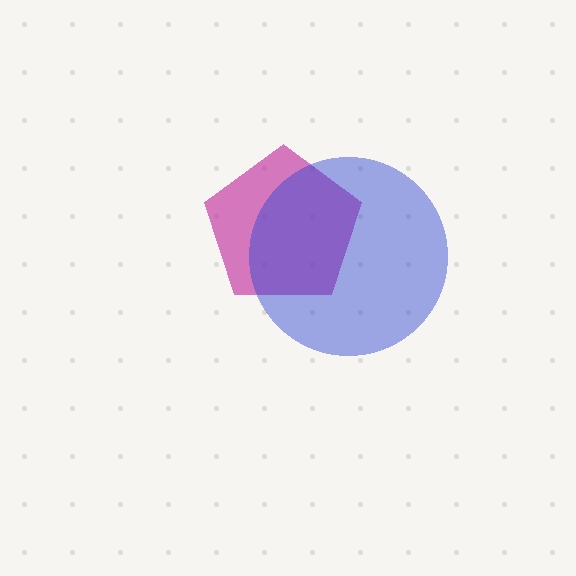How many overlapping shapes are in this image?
There are 2 overlapping shapes in the image.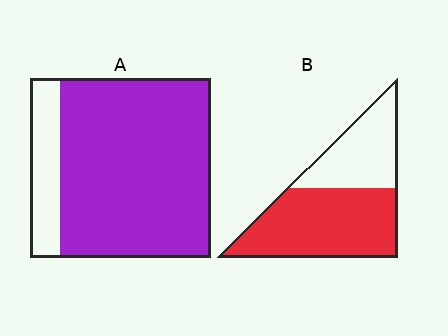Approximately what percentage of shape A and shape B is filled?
A is approximately 85% and B is approximately 65%.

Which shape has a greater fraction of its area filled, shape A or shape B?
Shape A.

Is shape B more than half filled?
Yes.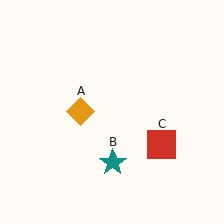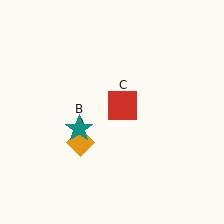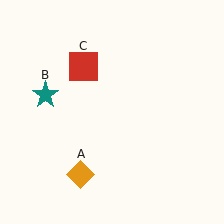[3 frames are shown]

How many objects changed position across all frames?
3 objects changed position: orange diamond (object A), teal star (object B), red square (object C).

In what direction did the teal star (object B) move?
The teal star (object B) moved up and to the left.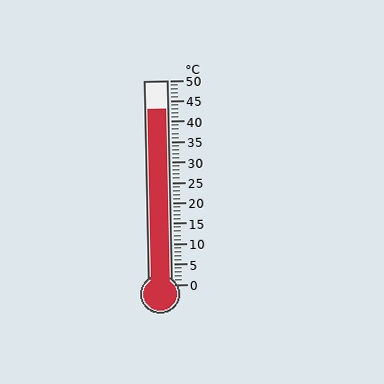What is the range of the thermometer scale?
The thermometer scale ranges from 0°C to 50°C.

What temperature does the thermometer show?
The thermometer shows approximately 43°C.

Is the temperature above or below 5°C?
The temperature is above 5°C.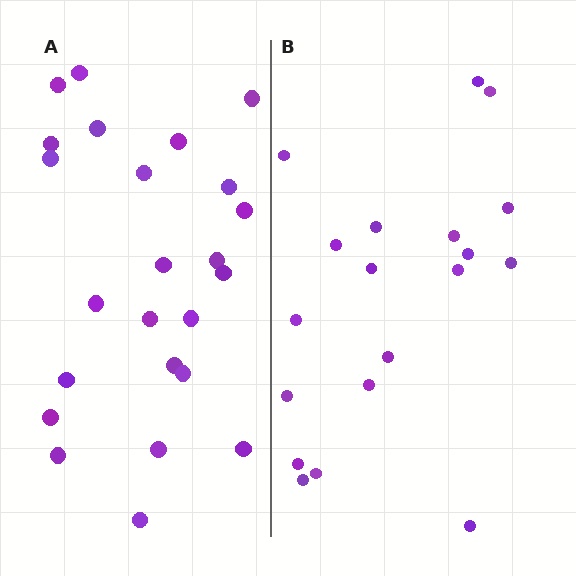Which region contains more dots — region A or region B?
Region A (the left region) has more dots.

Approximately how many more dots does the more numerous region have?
Region A has about 5 more dots than region B.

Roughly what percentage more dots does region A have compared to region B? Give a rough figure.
About 25% more.